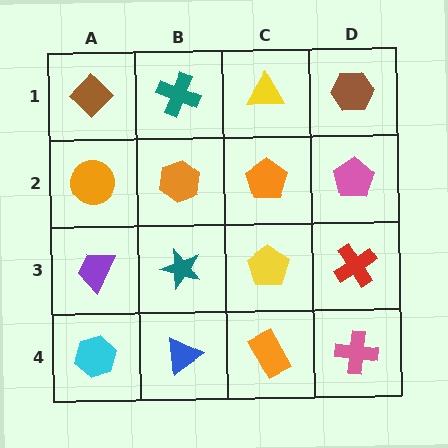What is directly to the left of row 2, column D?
An orange pentagon.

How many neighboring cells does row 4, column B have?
3.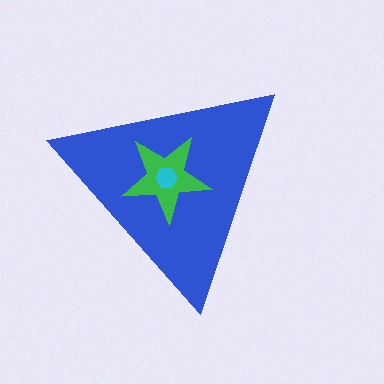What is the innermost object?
The cyan hexagon.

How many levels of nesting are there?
3.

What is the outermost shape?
The blue triangle.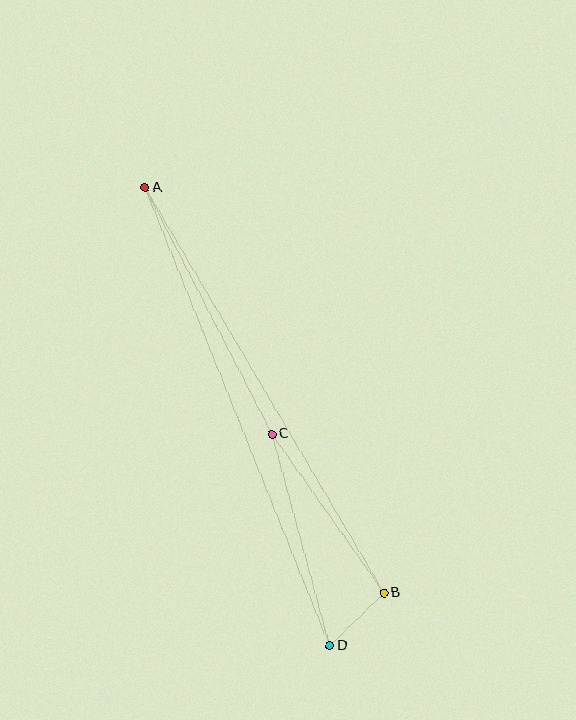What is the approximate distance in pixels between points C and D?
The distance between C and D is approximately 219 pixels.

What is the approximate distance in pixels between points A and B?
The distance between A and B is approximately 470 pixels.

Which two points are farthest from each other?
Points A and D are farthest from each other.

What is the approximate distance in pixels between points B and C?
The distance between B and C is approximately 194 pixels.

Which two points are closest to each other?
Points B and D are closest to each other.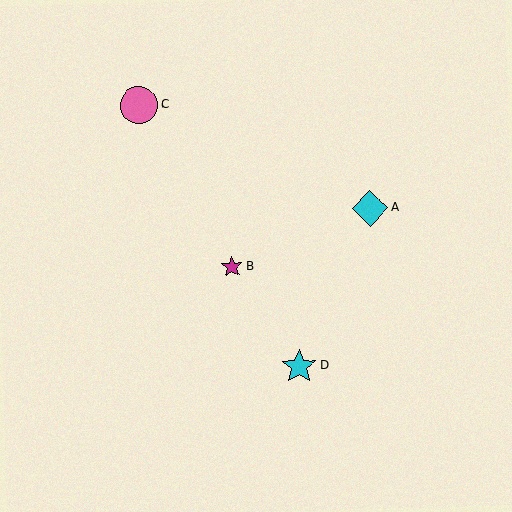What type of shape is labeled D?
Shape D is a cyan star.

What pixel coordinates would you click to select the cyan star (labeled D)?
Click at (299, 366) to select the cyan star D.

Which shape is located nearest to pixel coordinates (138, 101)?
The pink circle (labeled C) at (139, 105) is nearest to that location.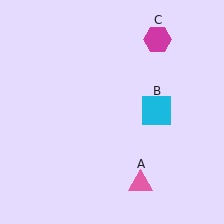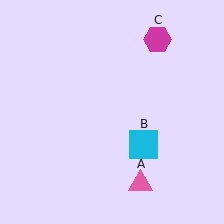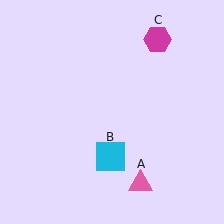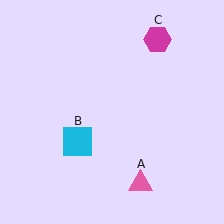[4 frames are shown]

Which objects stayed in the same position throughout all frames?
Pink triangle (object A) and magenta hexagon (object C) remained stationary.